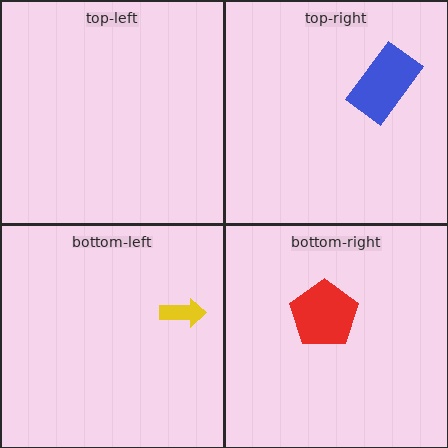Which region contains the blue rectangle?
The top-right region.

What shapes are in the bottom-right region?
The red pentagon.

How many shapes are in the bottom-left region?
1.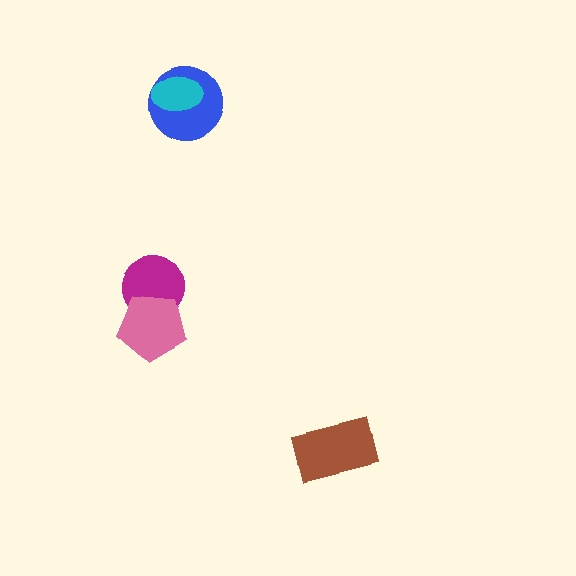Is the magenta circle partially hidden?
Yes, it is partially covered by another shape.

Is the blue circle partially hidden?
Yes, it is partially covered by another shape.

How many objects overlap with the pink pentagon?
1 object overlaps with the pink pentagon.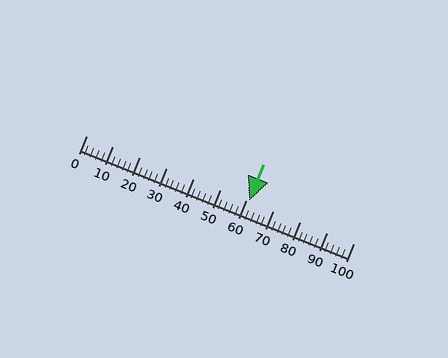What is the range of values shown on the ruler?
The ruler shows values from 0 to 100.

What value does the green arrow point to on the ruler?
The green arrow points to approximately 61.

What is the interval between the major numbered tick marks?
The major tick marks are spaced 10 units apart.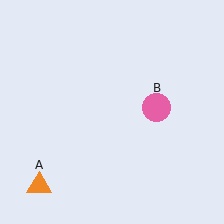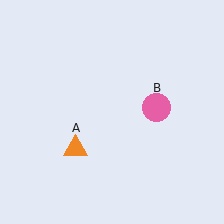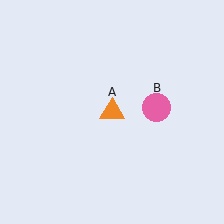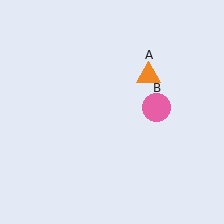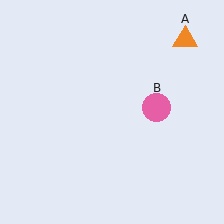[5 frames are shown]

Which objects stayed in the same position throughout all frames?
Pink circle (object B) remained stationary.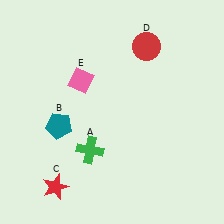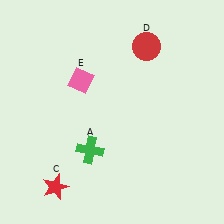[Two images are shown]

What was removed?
The teal pentagon (B) was removed in Image 2.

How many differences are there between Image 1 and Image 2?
There is 1 difference between the two images.